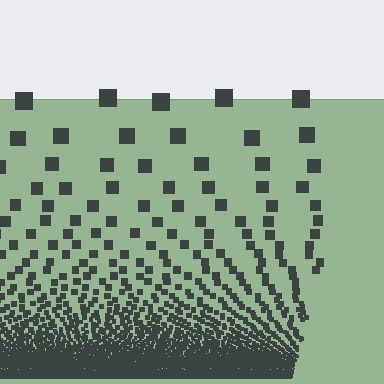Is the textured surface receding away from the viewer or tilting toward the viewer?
The surface appears to tilt toward the viewer. Texture elements get larger and sparser toward the top.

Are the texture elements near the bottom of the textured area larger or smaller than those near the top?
Smaller. The gradient is inverted — elements near the bottom are smaller and denser.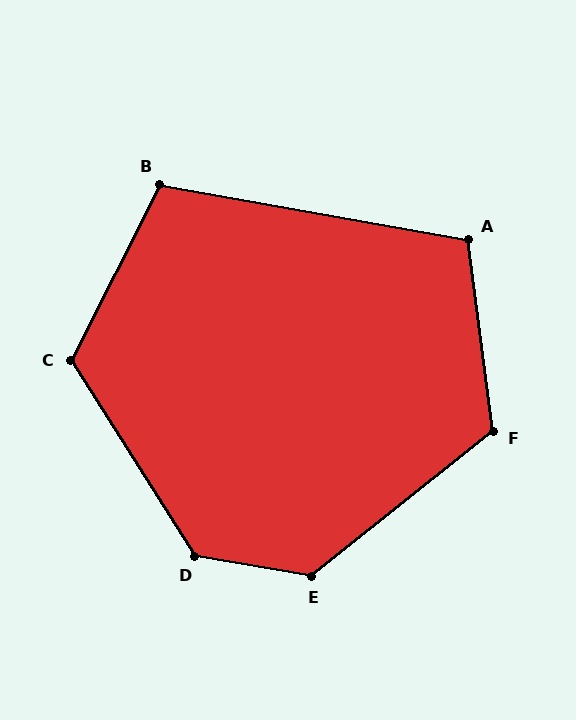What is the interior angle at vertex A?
Approximately 107 degrees (obtuse).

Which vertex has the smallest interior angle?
B, at approximately 107 degrees.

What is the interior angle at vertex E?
Approximately 132 degrees (obtuse).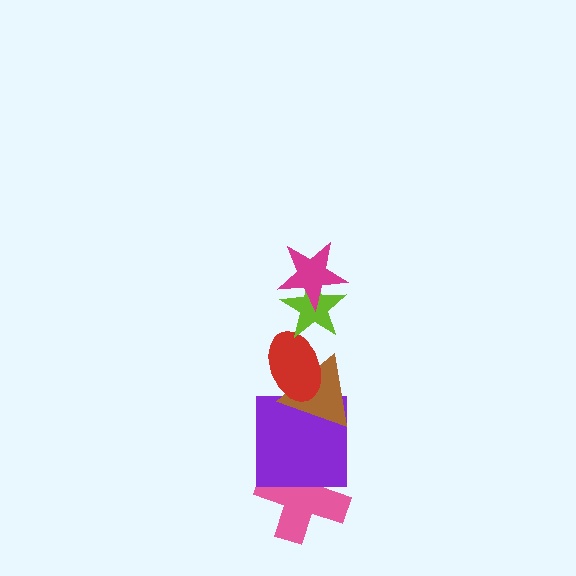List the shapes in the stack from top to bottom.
From top to bottom: the magenta star, the lime star, the red ellipse, the brown triangle, the purple square, the pink cross.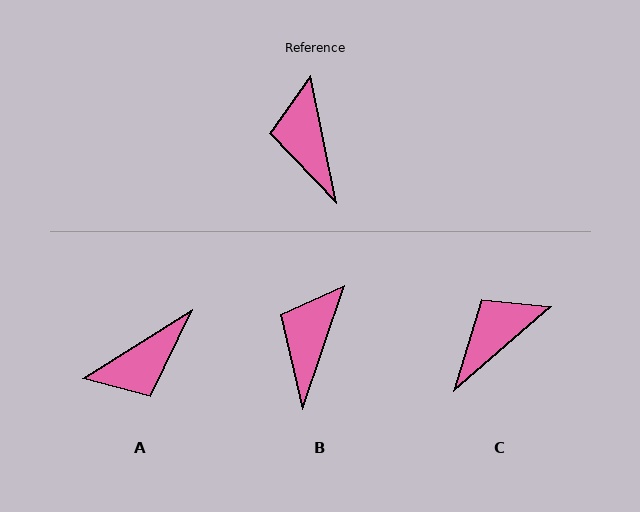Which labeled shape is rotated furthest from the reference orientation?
A, about 110 degrees away.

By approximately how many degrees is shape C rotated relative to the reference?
Approximately 61 degrees clockwise.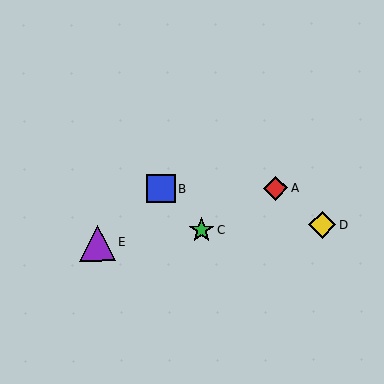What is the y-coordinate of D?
Object D is at y≈225.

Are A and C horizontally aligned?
No, A is at y≈188 and C is at y≈230.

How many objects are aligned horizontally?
2 objects (A, B) are aligned horizontally.